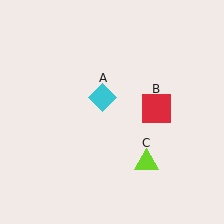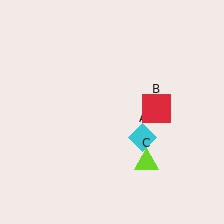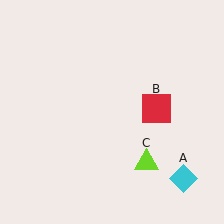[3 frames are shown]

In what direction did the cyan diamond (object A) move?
The cyan diamond (object A) moved down and to the right.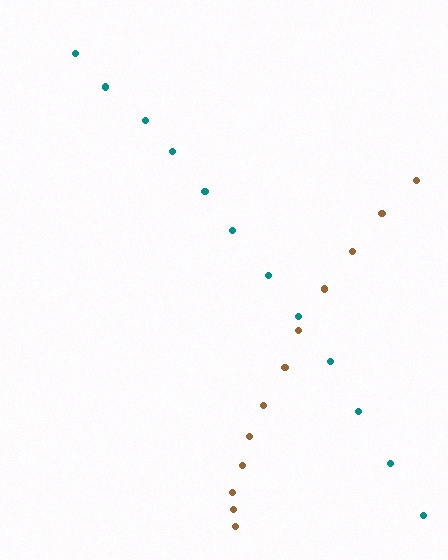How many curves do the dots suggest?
There are 2 distinct paths.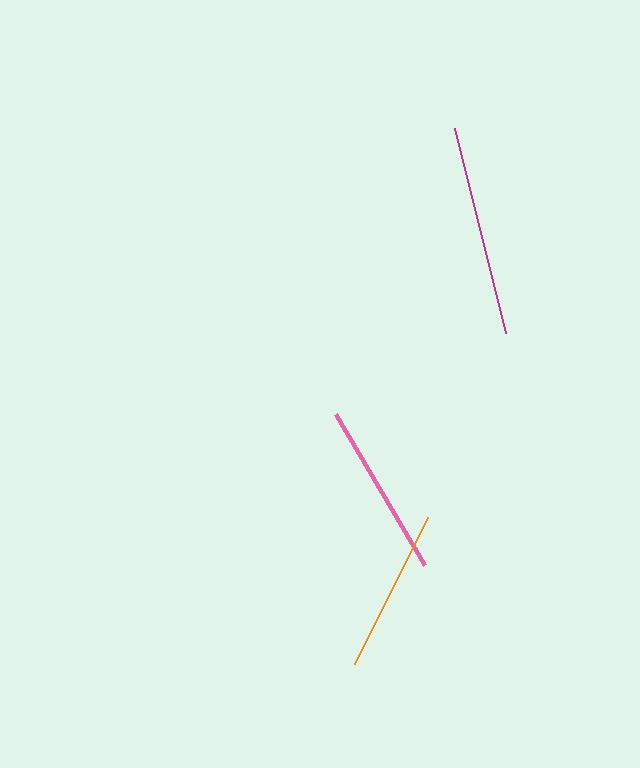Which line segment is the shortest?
The orange line is the shortest at approximately 163 pixels.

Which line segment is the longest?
The magenta line is the longest at approximately 212 pixels.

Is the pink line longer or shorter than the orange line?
The pink line is longer than the orange line.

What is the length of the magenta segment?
The magenta segment is approximately 212 pixels long.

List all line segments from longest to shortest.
From longest to shortest: magenta, pink, orange.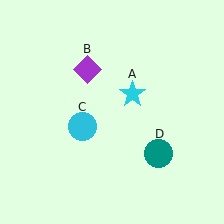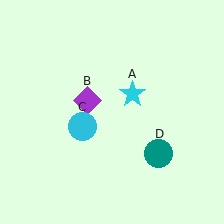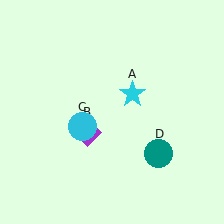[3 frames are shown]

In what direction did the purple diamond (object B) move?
The purple diamond (object B) moved down.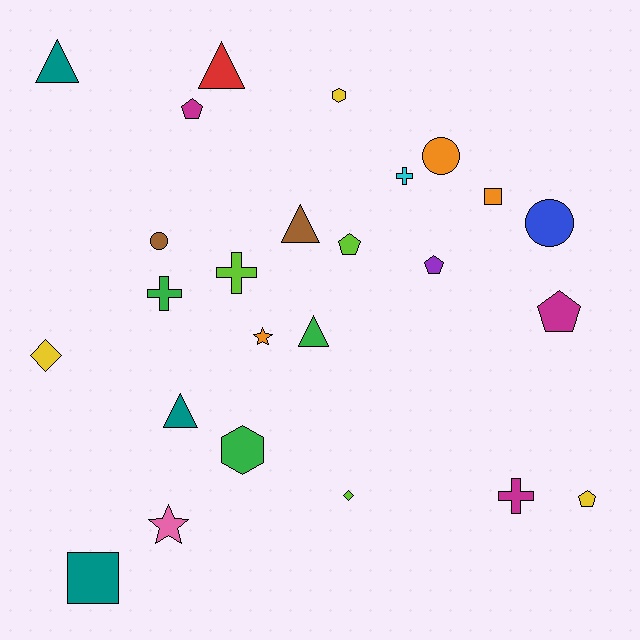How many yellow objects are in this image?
There are 3 yellow objects.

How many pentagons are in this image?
There are 5 pentagons.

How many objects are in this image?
There are 25 objects.